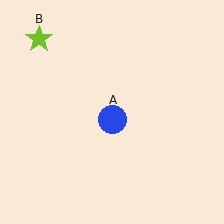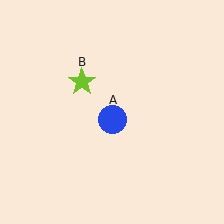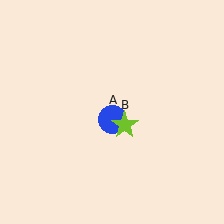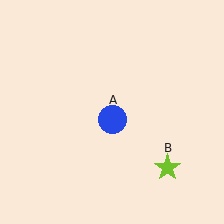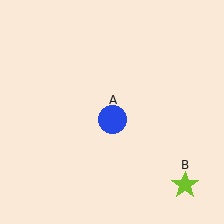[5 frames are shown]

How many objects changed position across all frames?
1 object changed position: lime star (object B).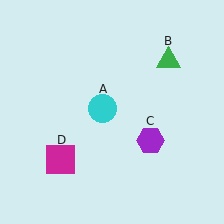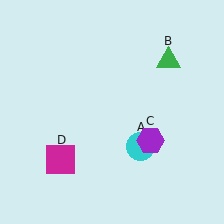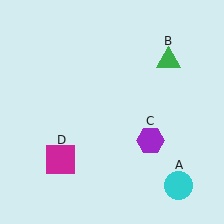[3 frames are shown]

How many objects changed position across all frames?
1 object changed position: cyan circle (object A).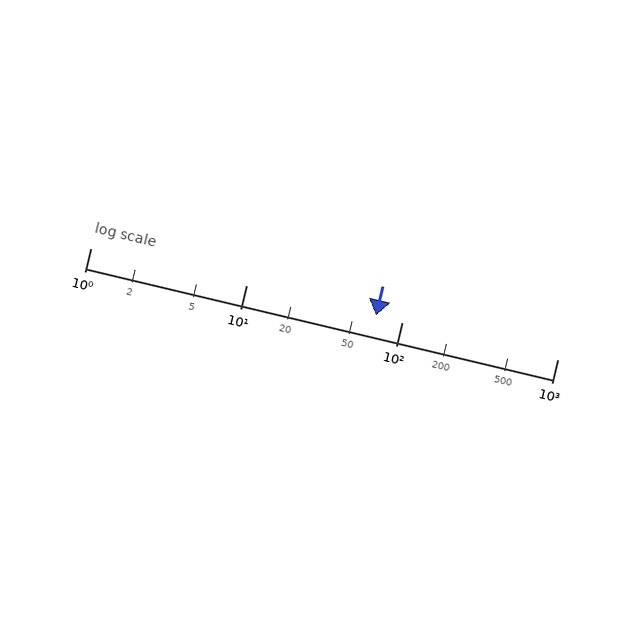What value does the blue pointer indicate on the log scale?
The pointer indicates approximately 68.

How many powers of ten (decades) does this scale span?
The scale spans 3 decades, from 1 to 1000.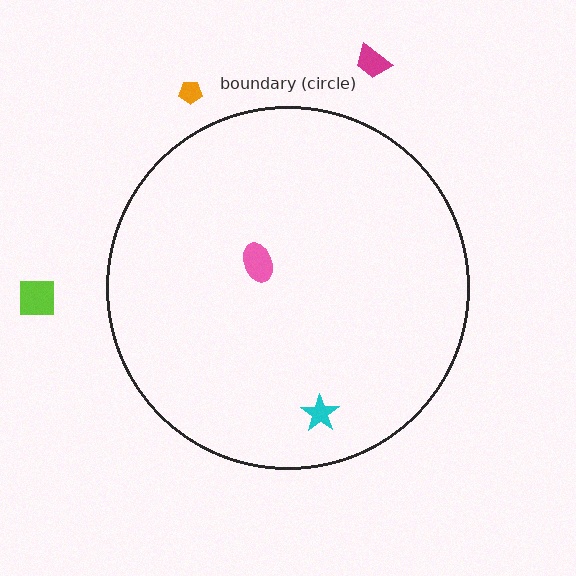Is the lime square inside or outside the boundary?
Outside.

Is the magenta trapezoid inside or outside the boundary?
Outside.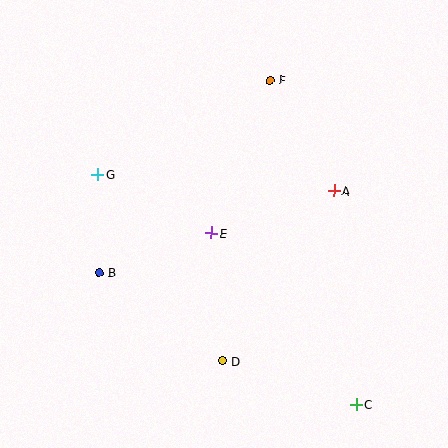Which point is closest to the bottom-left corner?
Point B is closest to the bottom-left corner.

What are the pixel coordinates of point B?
Point B is at (100, 273).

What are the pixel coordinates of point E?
Point E is at (212, 233).